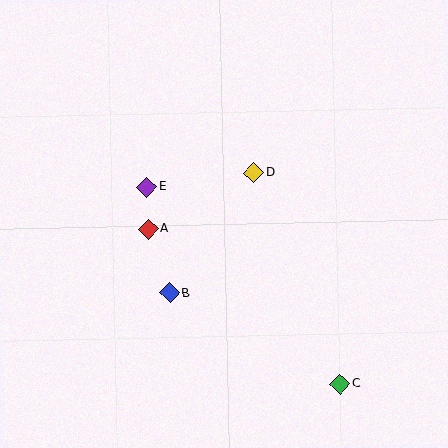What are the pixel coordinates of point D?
Point D is at (254, 172).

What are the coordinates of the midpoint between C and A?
The midpoint between C and A is at (244, 306).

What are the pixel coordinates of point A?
Point A is at (148, 229).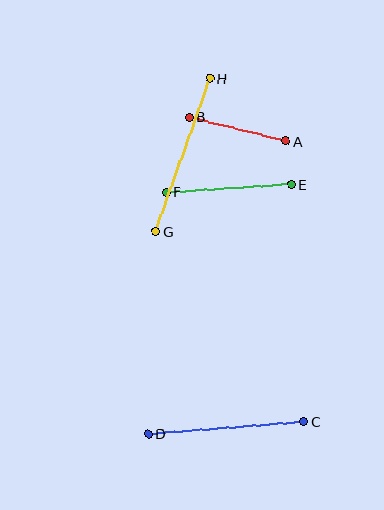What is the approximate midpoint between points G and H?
The midpoint is at approximately (183, 155) pixels.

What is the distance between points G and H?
The distance is approximately 162 pixels.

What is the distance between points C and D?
The distance is approximately 155 pixels.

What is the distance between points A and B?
The distance is approximately 99 pixels.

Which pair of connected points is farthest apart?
Points G and H are farthest apart.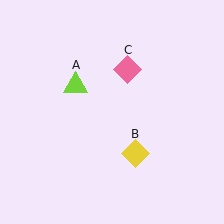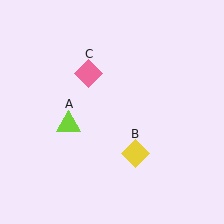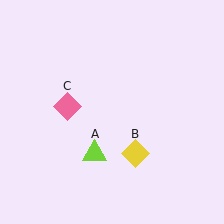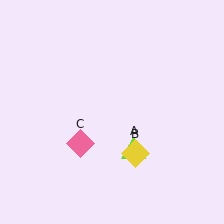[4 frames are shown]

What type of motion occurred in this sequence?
The lime triangle (object A), pink diamond (object C) rotated counterclockwise around the center of the scene.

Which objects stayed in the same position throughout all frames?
Yellow diamond (object B) remained stationary.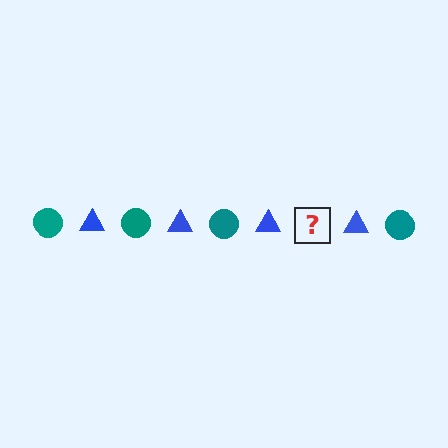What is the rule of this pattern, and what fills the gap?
The rule is that the pattern alternates between teal circle and blue triangle. The gap should be filled with a teal circle.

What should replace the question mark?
The question mark should be replaced with a teal circle.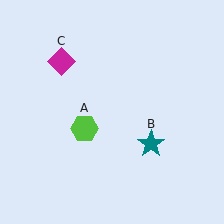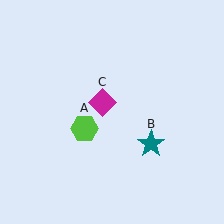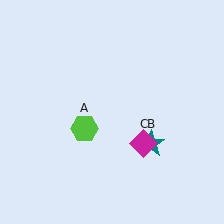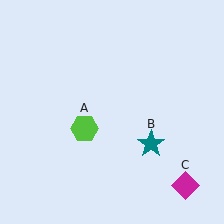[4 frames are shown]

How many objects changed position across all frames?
1 object changed position: magenta diamond (object C).